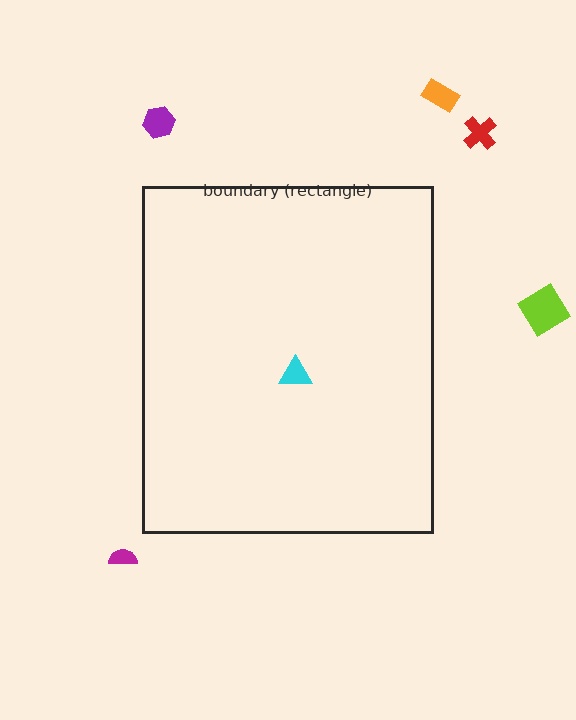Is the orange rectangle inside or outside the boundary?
Outside.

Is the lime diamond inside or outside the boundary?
Outside.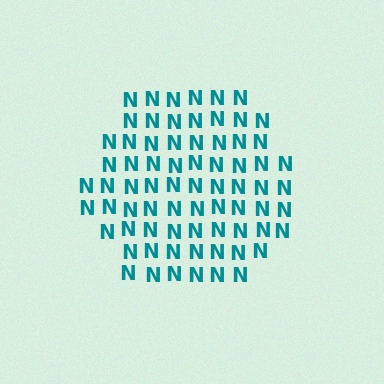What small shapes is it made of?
It is made of small letter N's.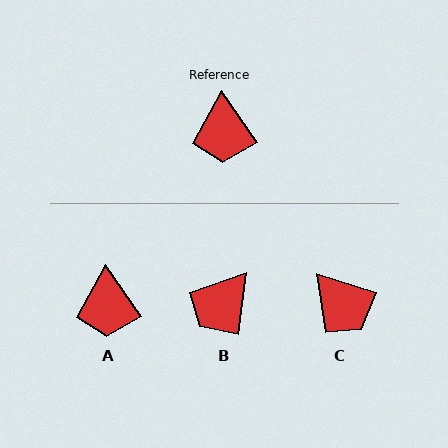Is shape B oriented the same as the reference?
No, it is off by about 42 degrees.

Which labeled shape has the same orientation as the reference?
A.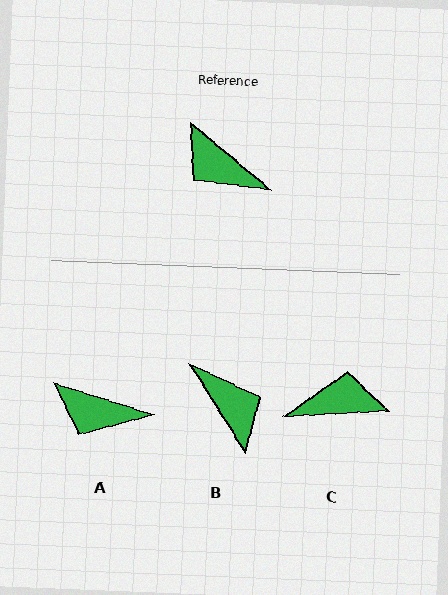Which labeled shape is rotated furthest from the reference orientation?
B, about 162 degrees away.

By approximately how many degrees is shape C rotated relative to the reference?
Approximately 137 degrees clockwise.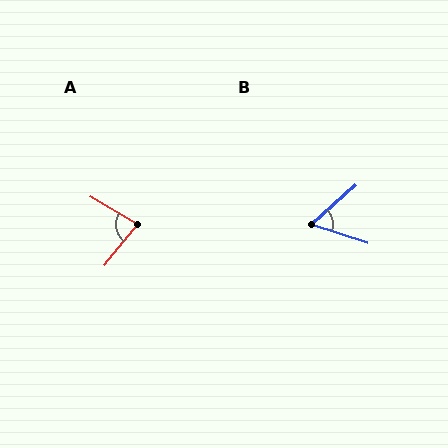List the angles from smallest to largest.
B (59°), A (81°).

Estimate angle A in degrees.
Approximately 81 degrees.